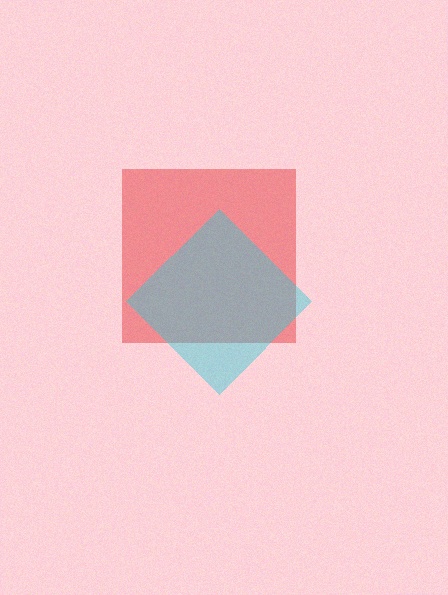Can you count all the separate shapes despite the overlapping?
Yes, there are 2 separate shapes.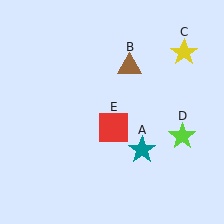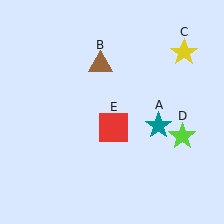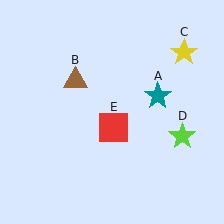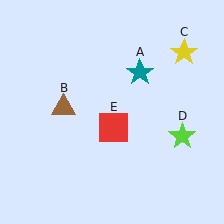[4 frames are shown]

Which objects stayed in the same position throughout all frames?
Yellow star (object C) and lime star (object D) and red square (object E) remained stationary.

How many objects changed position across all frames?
2 objects changed position: teal star (object A), brown triangle (object B).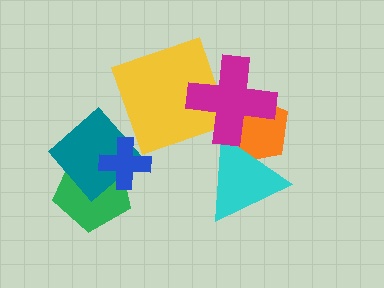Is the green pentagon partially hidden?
Yes, it is partially covered by another shape.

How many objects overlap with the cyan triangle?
2 objects overlap with the cyan triangle.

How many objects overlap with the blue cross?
2 objects overlap with the blue cross.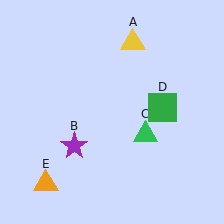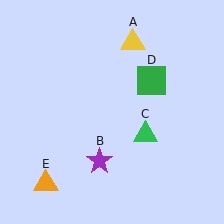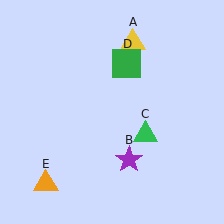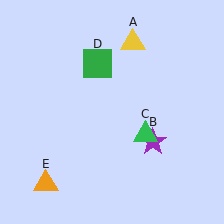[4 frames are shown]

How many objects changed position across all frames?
2 objects changed position: purple star (object B), green square (object D).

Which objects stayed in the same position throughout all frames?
Yellow triangle (object A) and green triangle (object C) and orange triangle (object E) remained stationary.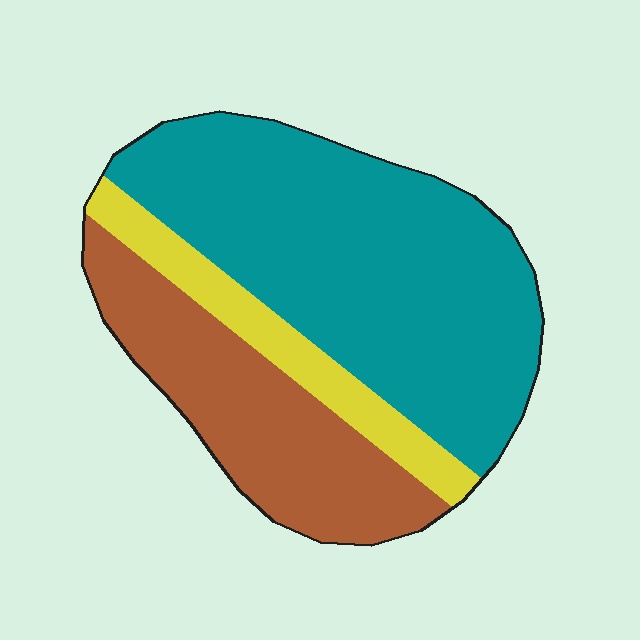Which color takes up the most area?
Teal, at roughly 55%.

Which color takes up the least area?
Yellow, at roughly 15%.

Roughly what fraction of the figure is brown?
Brown takes up between a sixth and a third of the figure.